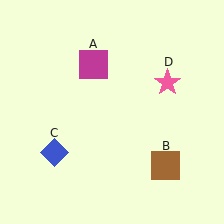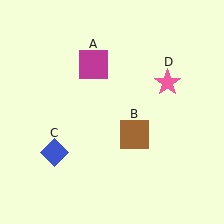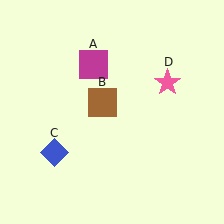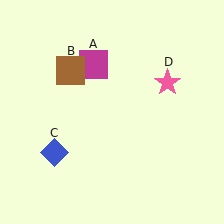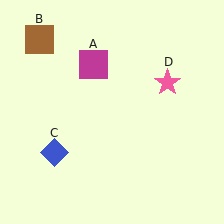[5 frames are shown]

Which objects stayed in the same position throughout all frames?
Magenta square (object A) and blue diamond (object C) and pink star (object D) remained stationary.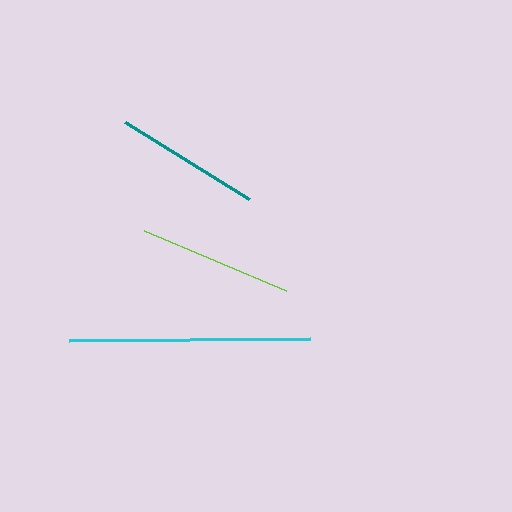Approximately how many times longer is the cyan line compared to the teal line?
The cyan line is approximately 1.6 times the length of the teal line.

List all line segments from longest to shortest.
From longest to shortest: cyan, lime, teal.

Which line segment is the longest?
The cyan line is the longest at approximately 240 pixels.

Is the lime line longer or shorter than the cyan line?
The cyan line is longer than the lime line.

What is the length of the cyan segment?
The cyan segment is approximately 240 pixels long.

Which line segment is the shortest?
The teal line is the shortest at approximately 146 pixels.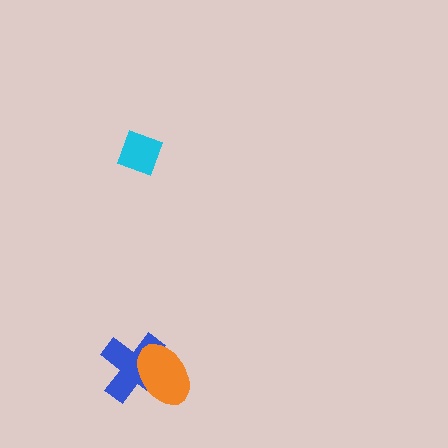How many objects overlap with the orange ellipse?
1 object overlaps with the orange ellipse.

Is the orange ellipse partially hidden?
No, no other shape covers it.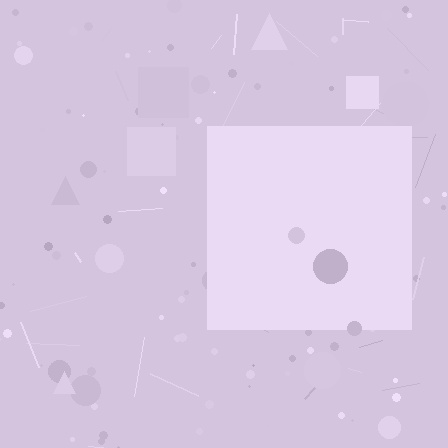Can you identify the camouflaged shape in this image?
The camouflaged shape is a square.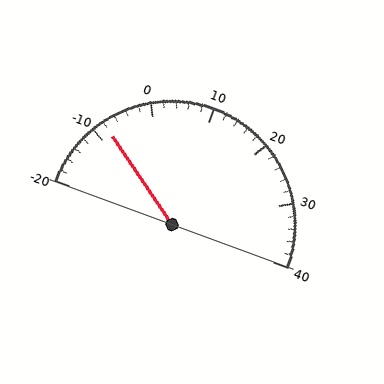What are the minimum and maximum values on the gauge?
The gauge ranges from -20 to 40.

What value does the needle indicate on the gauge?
The needle indicates approximately -8.